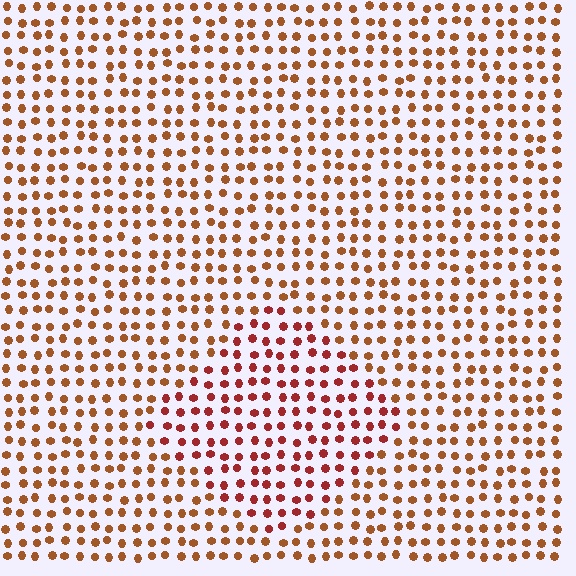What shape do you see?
I see a diamond.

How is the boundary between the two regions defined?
The boundary is defined purely by a slight shift in hue (about 26 degrees). Spacing, size, and orientation are identical on both sides.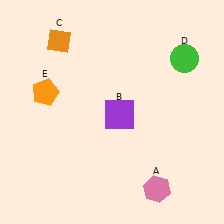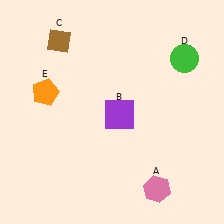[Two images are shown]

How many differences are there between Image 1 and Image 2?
There is 1 difference between the two images.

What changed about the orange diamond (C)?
In Image 1, C is orange. In Image 2, it changed to brown.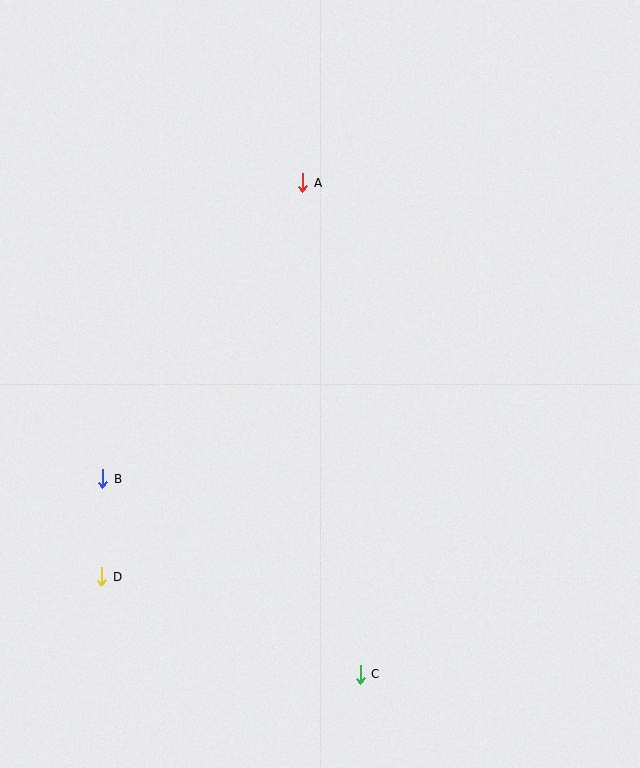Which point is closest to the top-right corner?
Point A is closest to the top-right corner.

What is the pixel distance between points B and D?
The distance between B and D is 98 pixels.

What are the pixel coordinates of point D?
Point D is at (102, 577).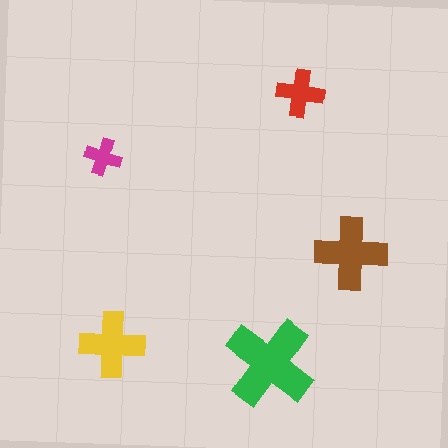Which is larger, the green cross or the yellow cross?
The green one.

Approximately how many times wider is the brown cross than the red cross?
About 1.5 times wider.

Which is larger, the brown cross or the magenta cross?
The brown one.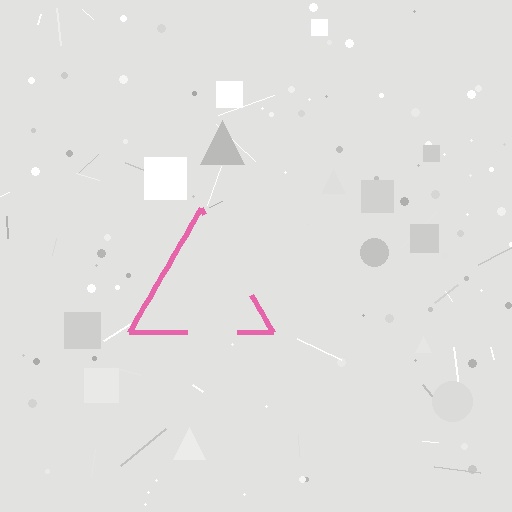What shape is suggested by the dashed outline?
The dashed outline suggests a triangle.